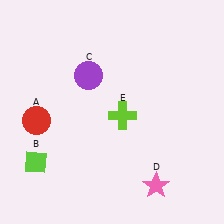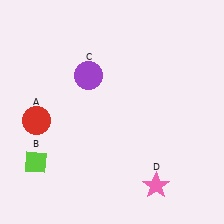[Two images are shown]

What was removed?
The lime cross (E) was removed in Image 2.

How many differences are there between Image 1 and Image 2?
There is 1 difference between the two images.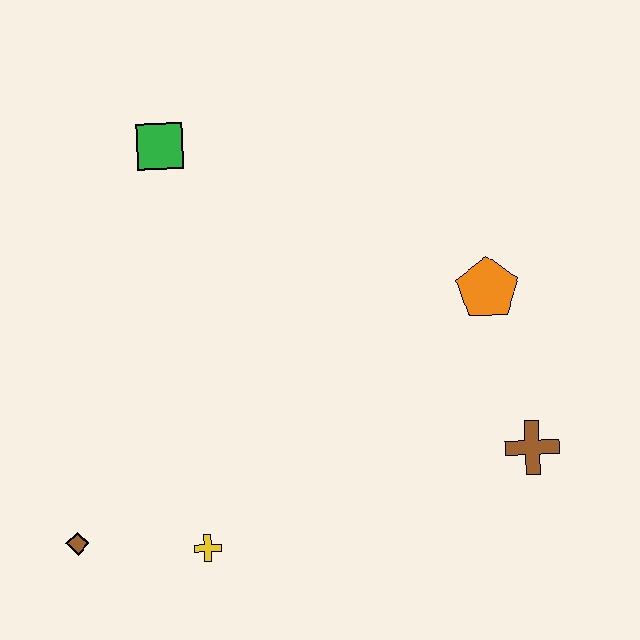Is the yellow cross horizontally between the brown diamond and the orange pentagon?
Yes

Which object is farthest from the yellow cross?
The green square is farthest from the yellow cross.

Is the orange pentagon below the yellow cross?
No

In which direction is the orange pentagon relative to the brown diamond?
The orange pentagon is to the right of the brown diamond.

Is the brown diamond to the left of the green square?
Yes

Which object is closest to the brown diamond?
The yellow cross is closest to the brown diamond.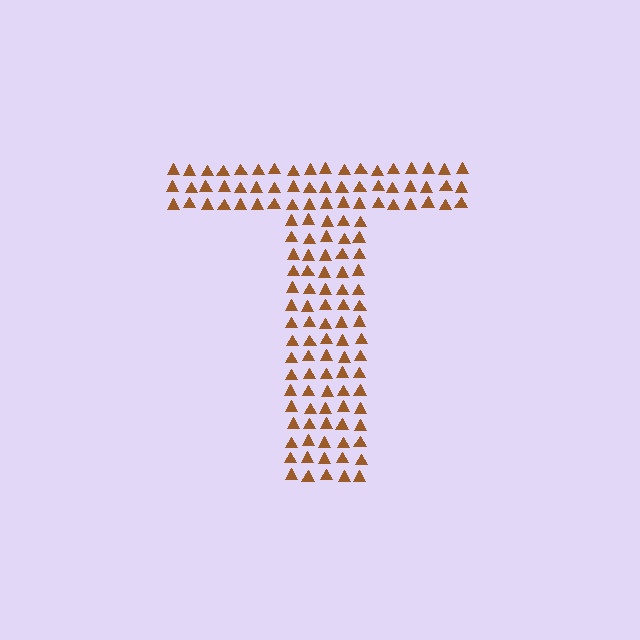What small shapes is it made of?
It is made of small triangles.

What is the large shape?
The large shape is the letter T.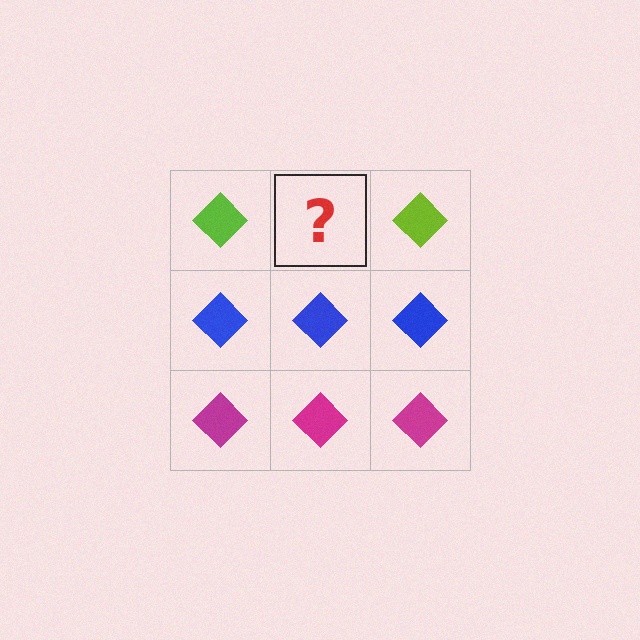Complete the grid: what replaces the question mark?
The question mark should be replaced with a lime diamond.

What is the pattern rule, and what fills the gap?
The rule is that each row has a consistent color. The gap should be filled with a lime diamond.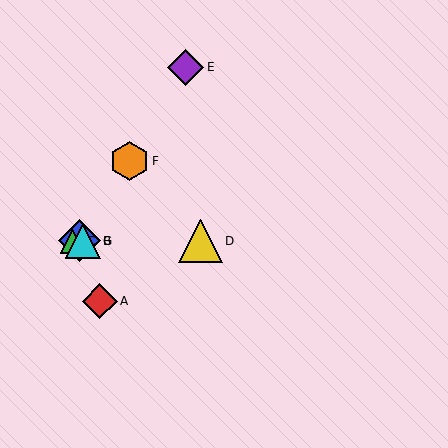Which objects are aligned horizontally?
Objects B, C, D, G are aligned horizontally.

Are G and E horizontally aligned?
No, G is at y≈241 and E is at y≈67.